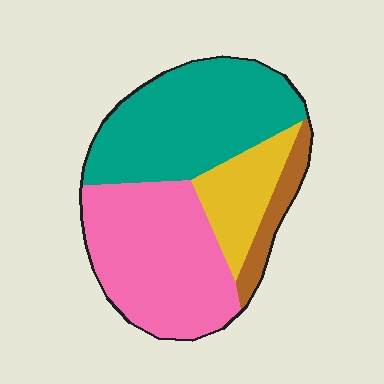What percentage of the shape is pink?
Pink takes up between a third and a half of the shape.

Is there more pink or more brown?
Pink.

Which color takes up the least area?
Brown, at roughly 10%.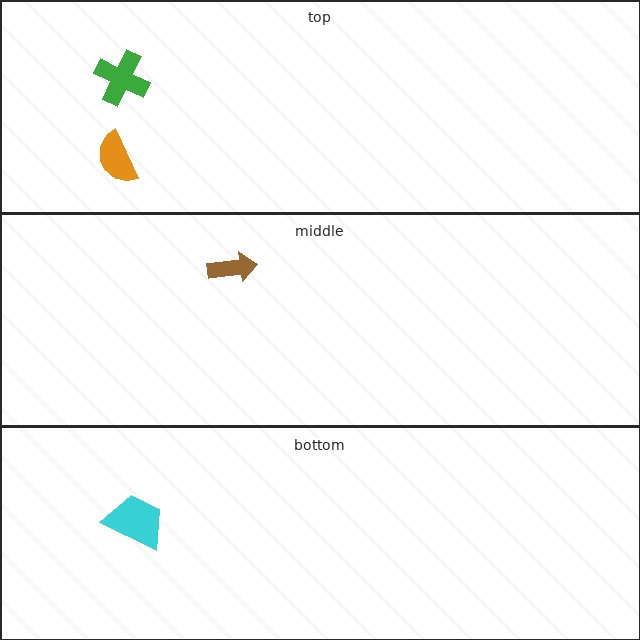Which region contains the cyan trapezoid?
The bottom region.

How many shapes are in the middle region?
1.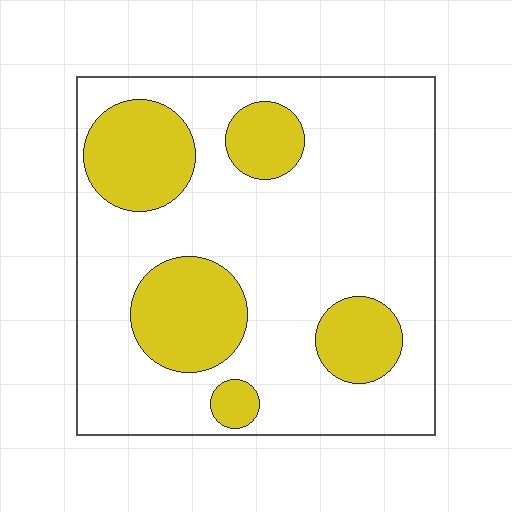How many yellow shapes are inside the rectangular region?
5.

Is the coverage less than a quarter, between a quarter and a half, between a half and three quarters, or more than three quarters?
Between a quarter and a half.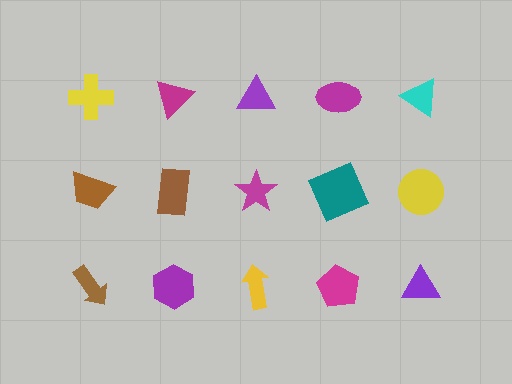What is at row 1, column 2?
A magenta triangle.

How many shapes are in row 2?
5 shapes.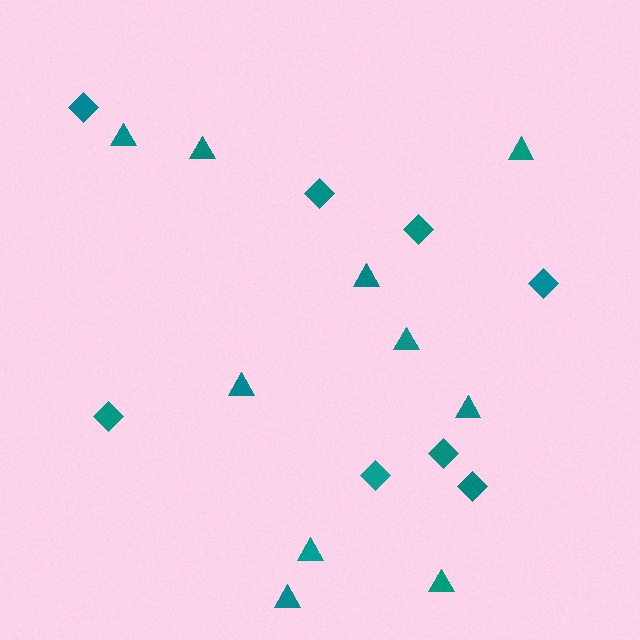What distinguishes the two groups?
There are 2 groups: one group of diamonds (8) and one group of triangles (10).